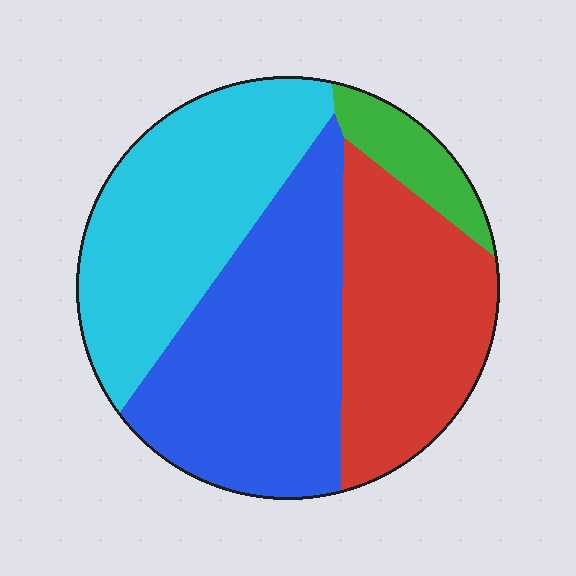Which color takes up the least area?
Green, at roughly 5%.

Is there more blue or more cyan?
Blue.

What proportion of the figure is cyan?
Cyan takes up about one third (1/3) of the figure.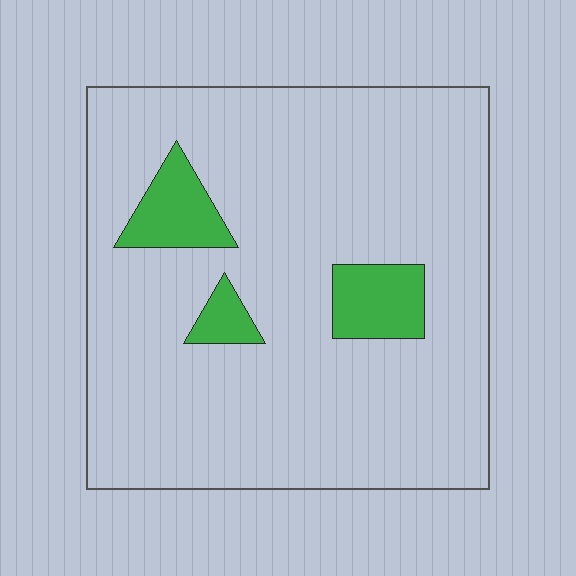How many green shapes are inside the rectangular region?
3.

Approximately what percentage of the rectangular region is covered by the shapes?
Approximately 10%.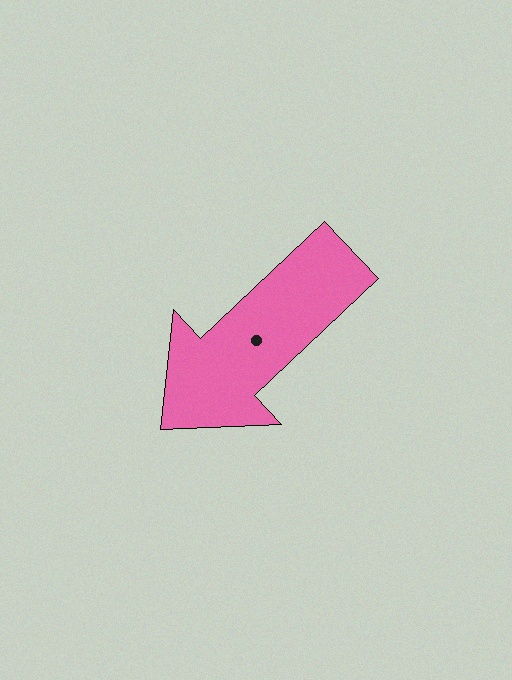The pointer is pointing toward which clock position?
Roughly 8 o'clock.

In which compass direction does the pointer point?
Southwest.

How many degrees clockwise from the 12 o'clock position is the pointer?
Approximately 227 degrees.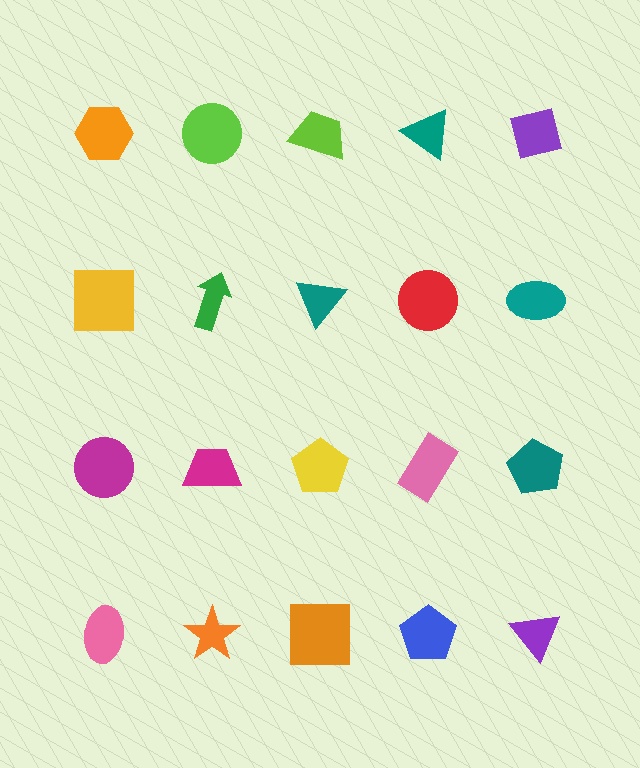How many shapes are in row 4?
5 shapes.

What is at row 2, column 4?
A red circle.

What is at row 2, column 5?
A teal ellipse.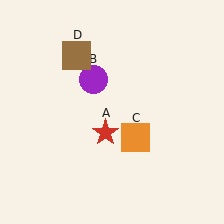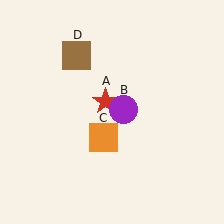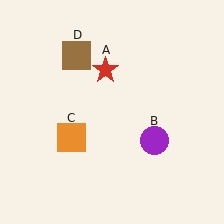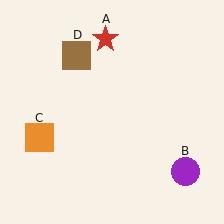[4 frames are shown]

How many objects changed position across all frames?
3 objects changed position: red star (object A), purple circle (object B), orange square (object C).